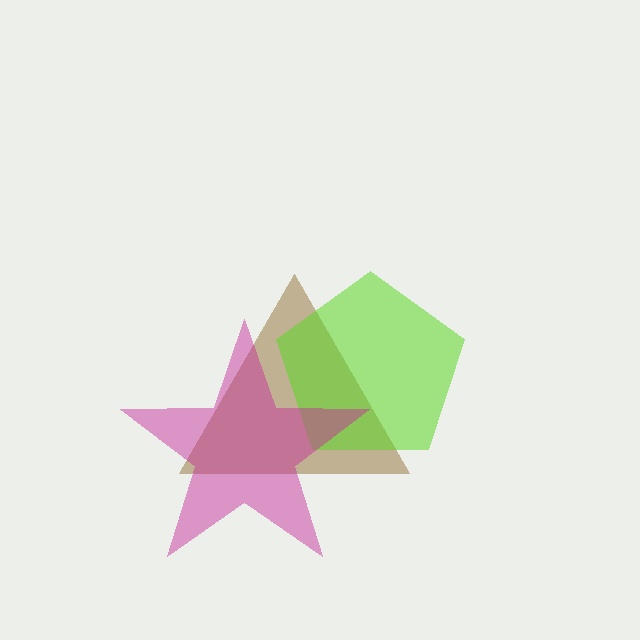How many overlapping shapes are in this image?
There are 3 overlapping shapes in the image.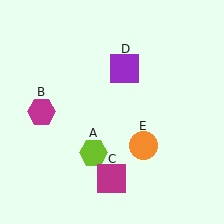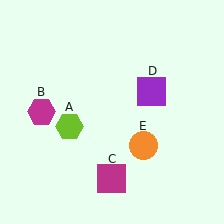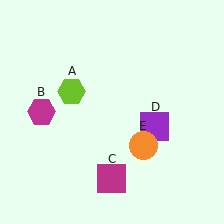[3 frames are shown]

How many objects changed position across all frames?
2 objects changed position: lime hexagon (object A), purple square (object D).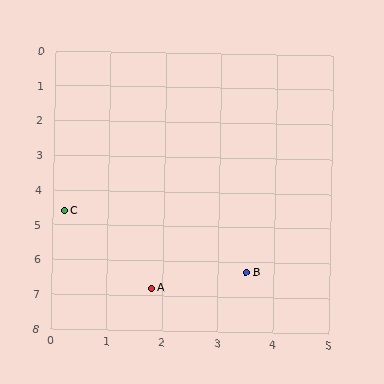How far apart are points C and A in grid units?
Points C and A are about 2.7 grid units apart.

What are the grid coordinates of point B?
Point B is at approximately (3.5, 6.3).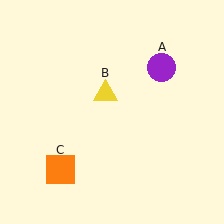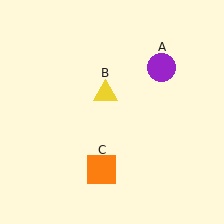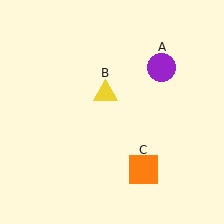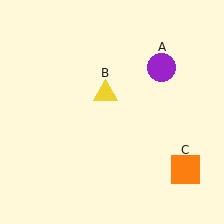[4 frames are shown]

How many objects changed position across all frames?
1 object changed position: orange square (object C).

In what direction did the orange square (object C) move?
The orange square (object C) moved right.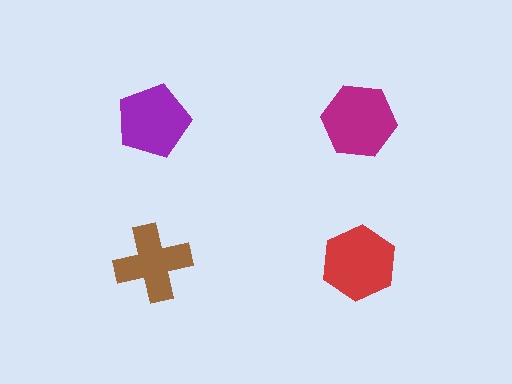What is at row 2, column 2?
A red hexagon.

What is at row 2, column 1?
A brown cross.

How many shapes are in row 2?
2 shapes.